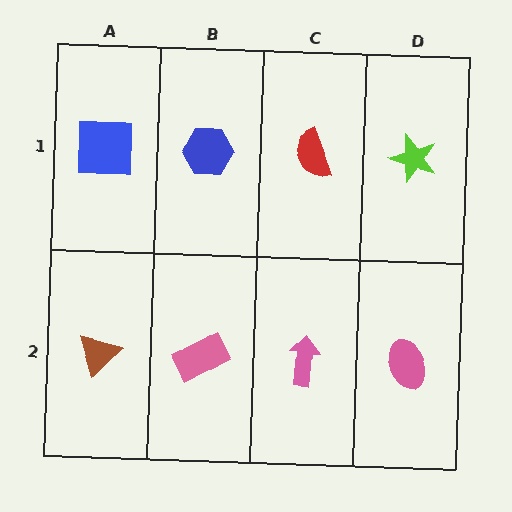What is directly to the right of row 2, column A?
A pink rectangle.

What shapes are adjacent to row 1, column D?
A pink ellipse (row 2, column D), a red semicircle (row 1, column C).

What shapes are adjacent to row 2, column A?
A blue square (row 1, column A), a pink rectangle (row 2, column B).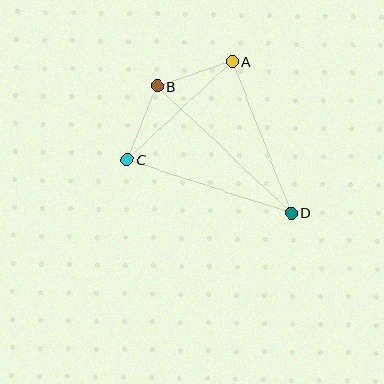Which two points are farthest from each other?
Points B and D are farthest from each other.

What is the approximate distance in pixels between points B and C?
The distance between B and C is approximately 80 pixels.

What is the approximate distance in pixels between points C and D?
The distance between C and D is approximately 172 pixels.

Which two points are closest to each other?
Points A and B are closest to each other.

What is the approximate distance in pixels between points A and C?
The distance between A and C is approximately 144 pixels.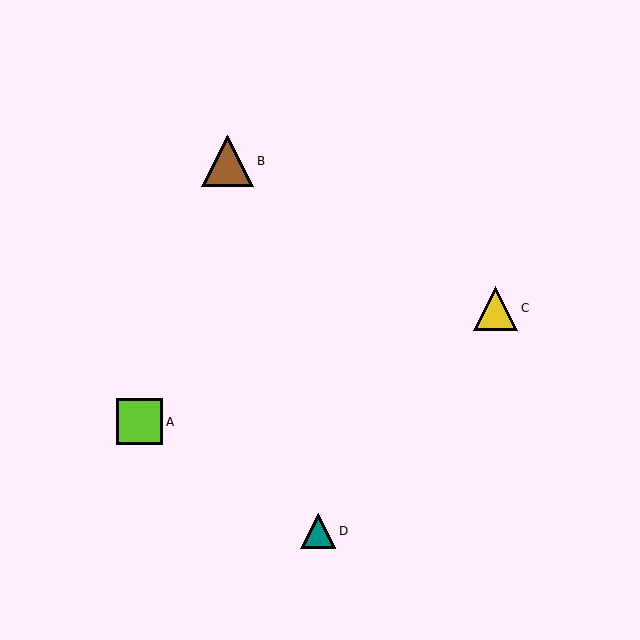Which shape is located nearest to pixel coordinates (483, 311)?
The yellow triangle (labeled C) at (496, 308) is nearest to that location.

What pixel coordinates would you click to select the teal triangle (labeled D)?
Click at (318, 531) to select the teal triangle D.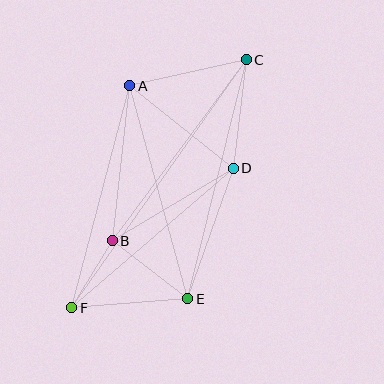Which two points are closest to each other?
Points B and F are closest to each other.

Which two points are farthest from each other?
Points C and F are farthest from each other.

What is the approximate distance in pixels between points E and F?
The distance between E and F is approximately 116 pixels.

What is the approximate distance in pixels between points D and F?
The distance between D and F is approximately 213 pixels.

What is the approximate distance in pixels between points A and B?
The distance between A and B is approximately 156 pixels.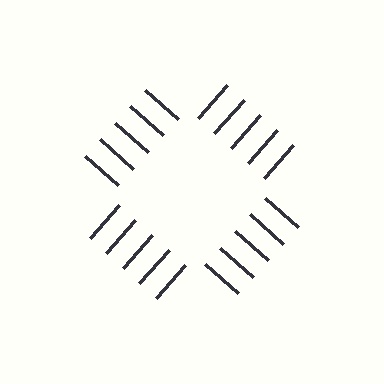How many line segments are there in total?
20 — 5 along each of the 4 edges.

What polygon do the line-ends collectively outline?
An illusory square — the line segments terminate on its edges but no continuous stroke is drawn.